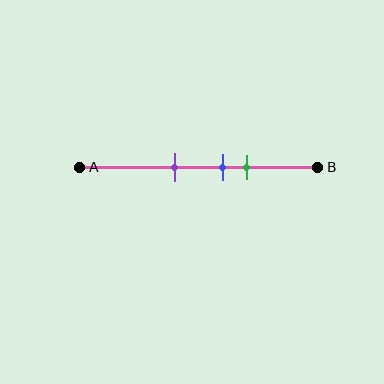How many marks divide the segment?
There are 3 marks dividing the segment.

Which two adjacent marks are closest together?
The blue and green marks are the closest adjacent pair.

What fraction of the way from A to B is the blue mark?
The blue mark is approximately 60% (0.6) of the way from A to B.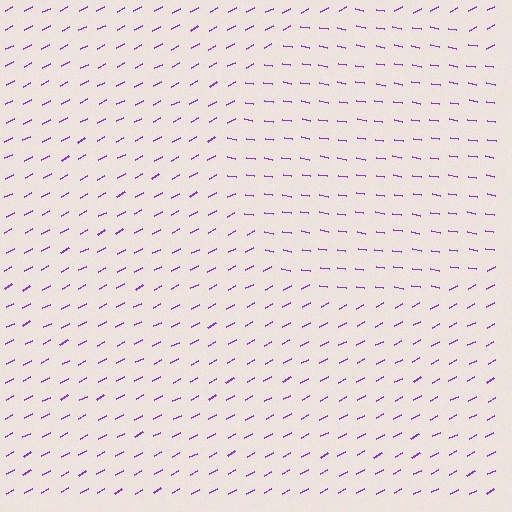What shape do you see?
I see a circle.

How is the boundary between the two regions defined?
The boundary is defined purely by a change in line orientation (approximately 37 degrees difference). All lines are the same color and thickness.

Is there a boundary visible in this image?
Yes, there is a texture boundary formed by a change in line orientation.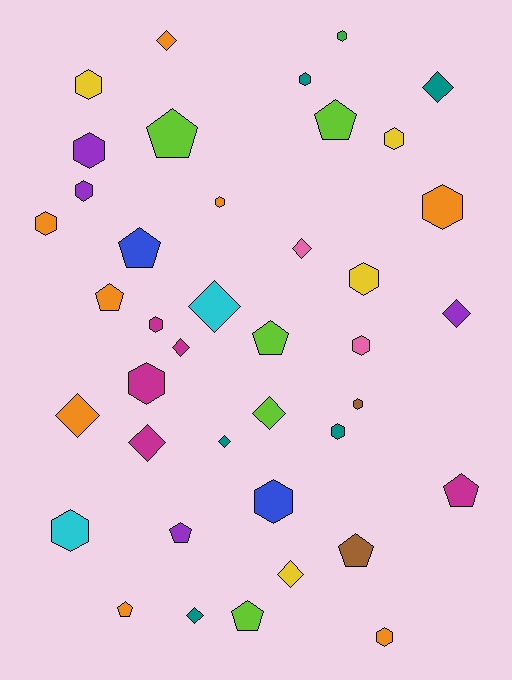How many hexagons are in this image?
There are 18 hexagons.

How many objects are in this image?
There are 40 objects.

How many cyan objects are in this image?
There are 2 cyan objects.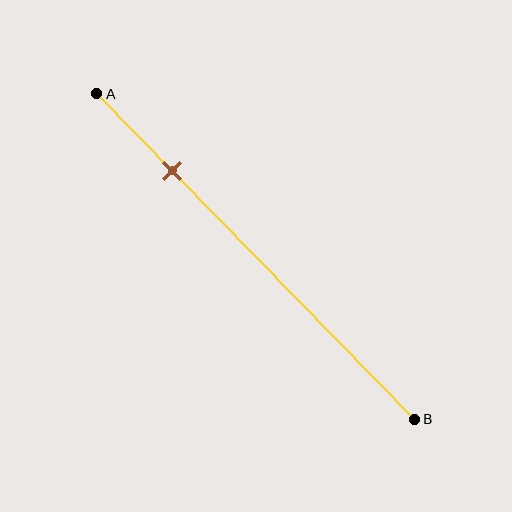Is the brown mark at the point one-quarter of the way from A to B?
Yes, the mark is approximately at the one-quarter point.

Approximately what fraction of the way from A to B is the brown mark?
The brown mark is approximately 25% of the way from A to B.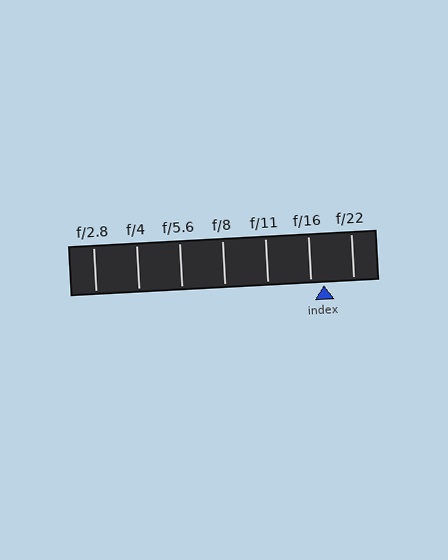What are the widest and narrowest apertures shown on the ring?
The widest aperture shown is f/2.8 and the narrowest is f/22.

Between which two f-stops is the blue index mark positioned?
The index mark is between f/16 and f/22.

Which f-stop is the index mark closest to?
The index mark is closest to f/16.